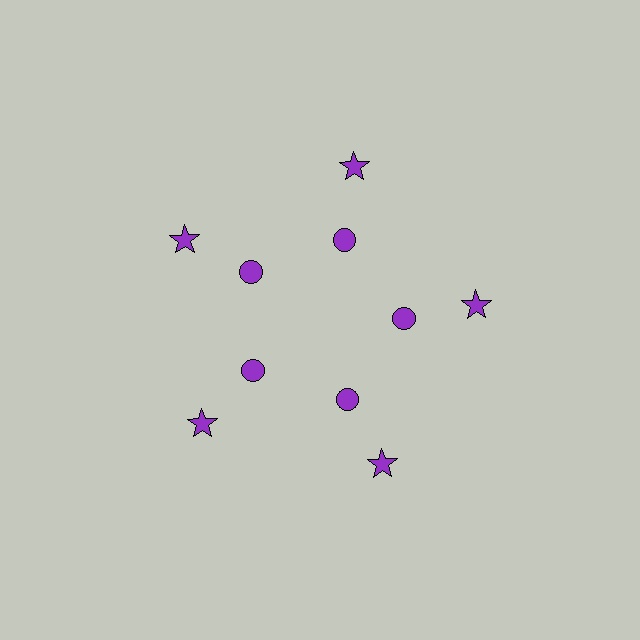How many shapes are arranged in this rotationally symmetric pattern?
There are 10 shapes, arranged in 5 groups of 2.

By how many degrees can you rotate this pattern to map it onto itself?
The pattern maps onto itself every 72 degrees of rotation.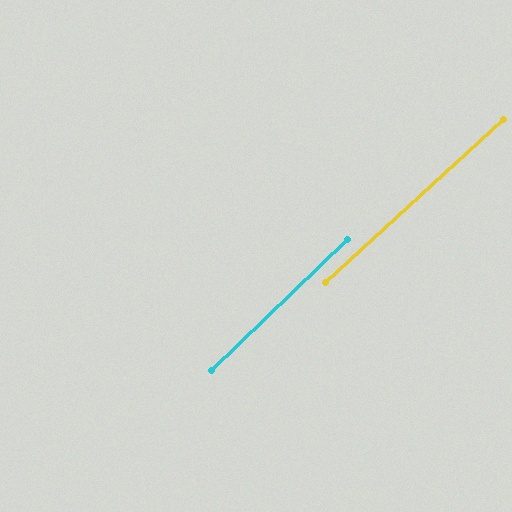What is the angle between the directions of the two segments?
Approximately 1 degree.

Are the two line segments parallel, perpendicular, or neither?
Parallel — their directions differ by only 1.4°.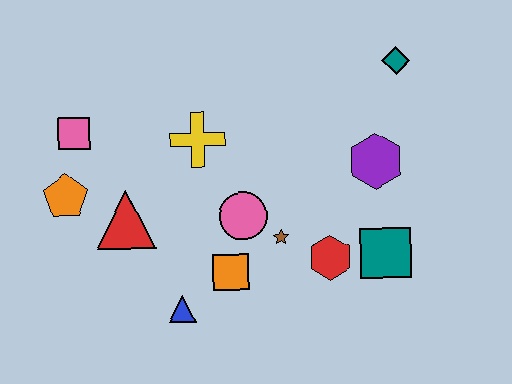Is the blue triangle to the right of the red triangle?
Yes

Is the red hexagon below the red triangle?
Yes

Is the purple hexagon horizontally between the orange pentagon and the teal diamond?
Yes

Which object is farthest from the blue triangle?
The teal diamond is farthest from the blue triangle.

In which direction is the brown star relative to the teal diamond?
The brown star is below the teal diamond.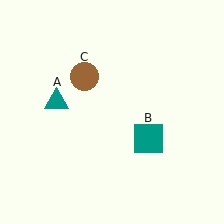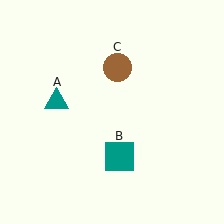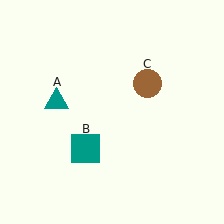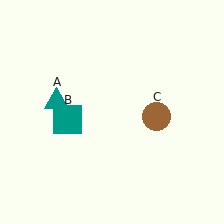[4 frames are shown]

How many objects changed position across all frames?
2 objects changed position: teal square (object B), brown circle (object C).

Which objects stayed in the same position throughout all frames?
Teal triangle (object A) remained stationary.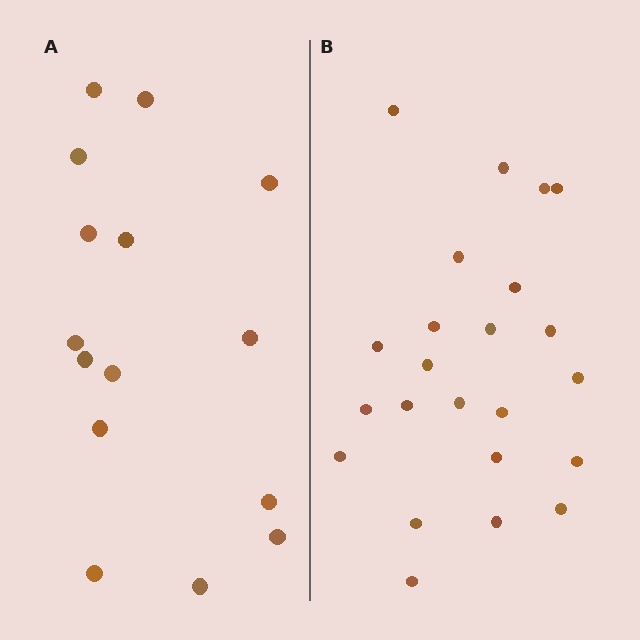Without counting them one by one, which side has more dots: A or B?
Region B (the right region) has more dots.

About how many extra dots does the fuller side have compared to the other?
Region B has roughly 8 or so more dots than region A.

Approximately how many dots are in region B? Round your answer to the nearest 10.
About 20 dots. (The exact count is 23, which rounds to 20.)